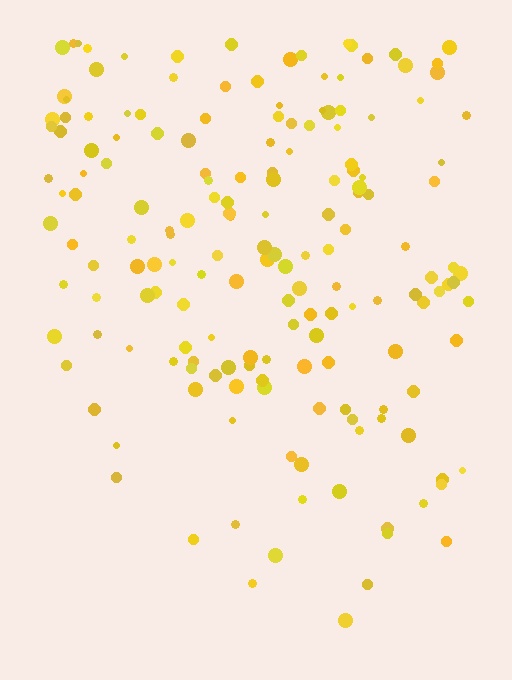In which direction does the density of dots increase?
From bottom to top, with the top side densest.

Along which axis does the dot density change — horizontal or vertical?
Vertical.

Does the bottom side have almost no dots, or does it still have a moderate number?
Still a moderate number, just noticeably fewer than the top.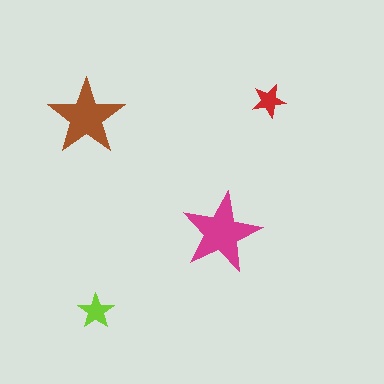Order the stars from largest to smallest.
the magenta one, the brown one, the lime one, the red one.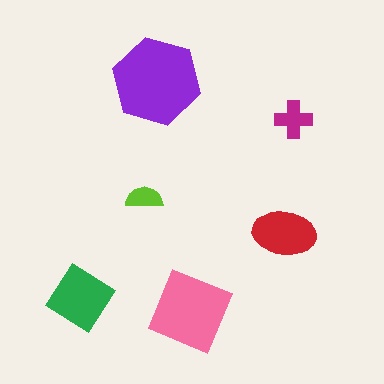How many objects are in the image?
There are 6 objects in the image.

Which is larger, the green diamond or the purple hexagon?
The purple hexagon.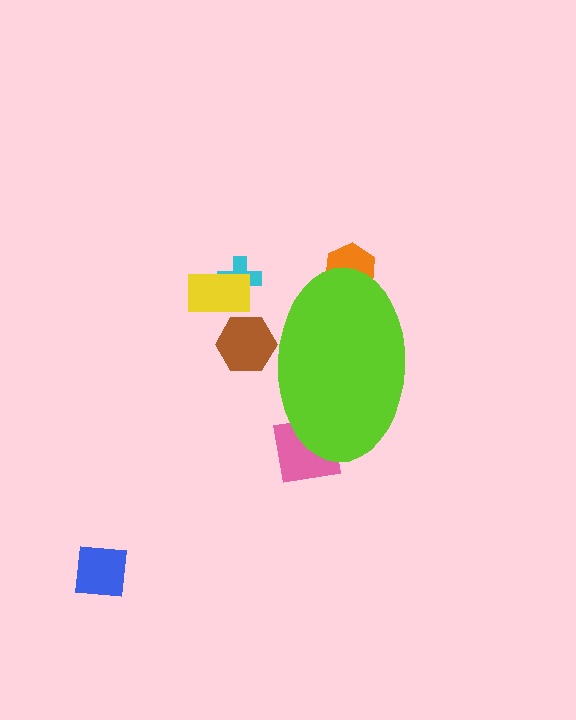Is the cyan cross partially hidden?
No, the cyan cross is fully visible.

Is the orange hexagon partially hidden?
Yes, the orange hexagon is partially hidden behind the lime ellipse.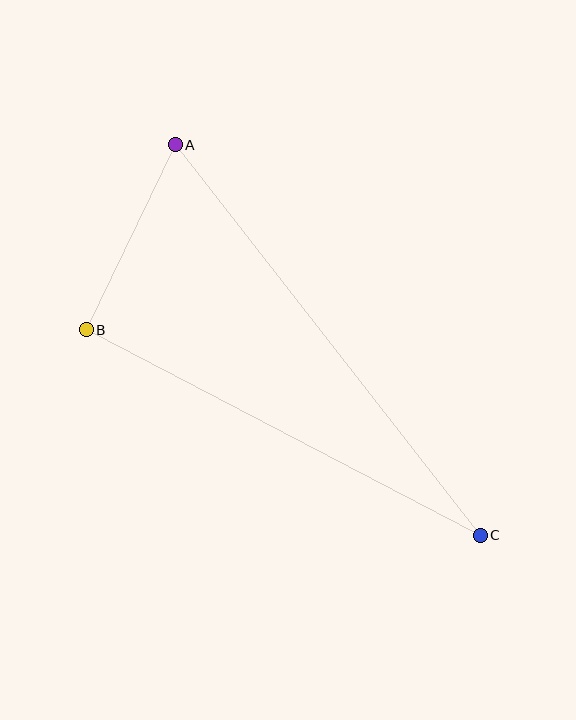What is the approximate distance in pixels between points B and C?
The distance between B and C is approximately 444 pixels.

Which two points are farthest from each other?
Points A and C are farthest from each other.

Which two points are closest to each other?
Points A and B are closest to each other.